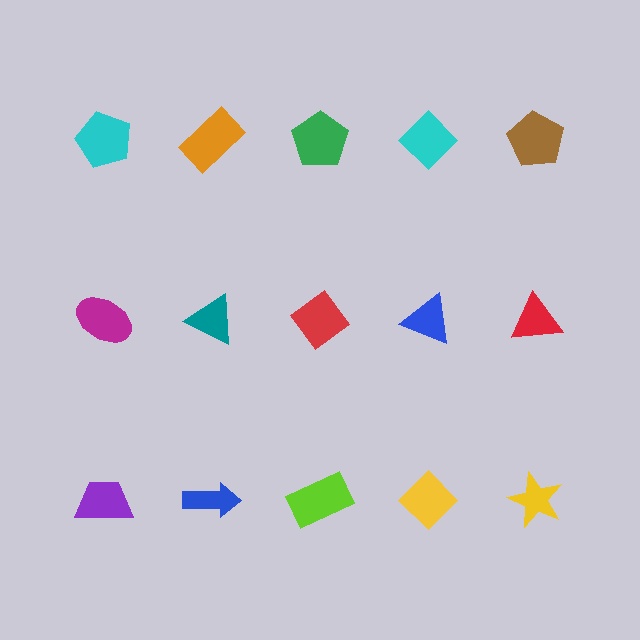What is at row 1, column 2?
An orange rectangle.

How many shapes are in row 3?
5 shapes.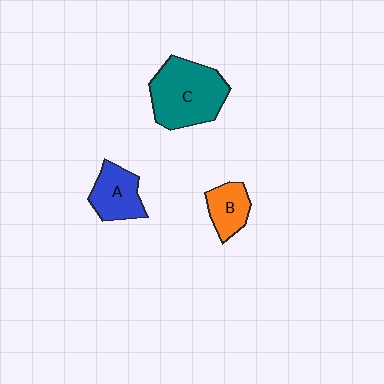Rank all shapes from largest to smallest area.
From largest to smallest: C (teal), A (blue), B (orange).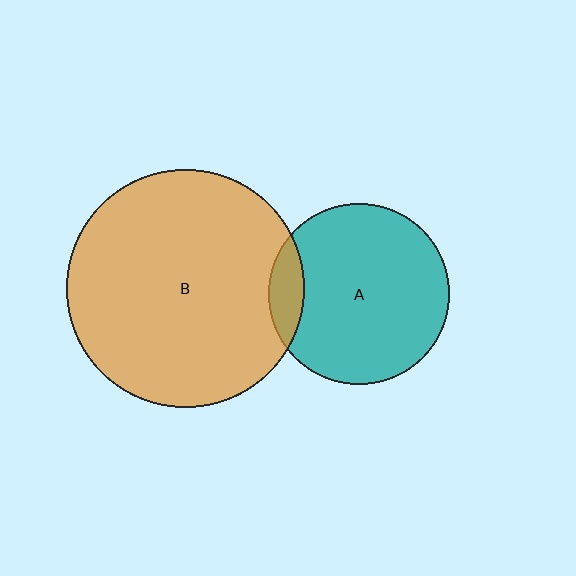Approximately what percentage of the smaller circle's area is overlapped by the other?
Approximately 10%.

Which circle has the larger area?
Circle B (orange).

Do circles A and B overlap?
Yes.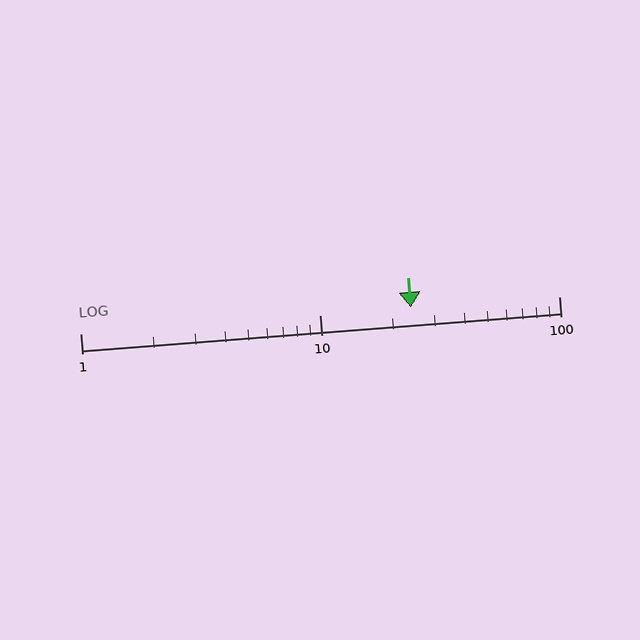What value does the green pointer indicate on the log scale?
The pointer indicates approximately 24.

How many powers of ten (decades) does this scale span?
The scale spans 2 decades, from 1 to 100.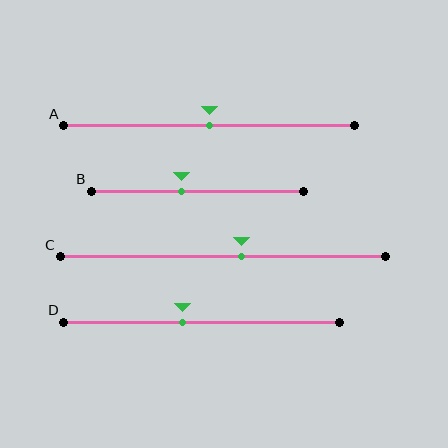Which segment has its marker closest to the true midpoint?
Segment A has its marker closest to the true midpoint.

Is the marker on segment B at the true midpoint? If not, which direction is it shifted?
No, the marker on segment B is shifted to the left by about 8% of the segment length.